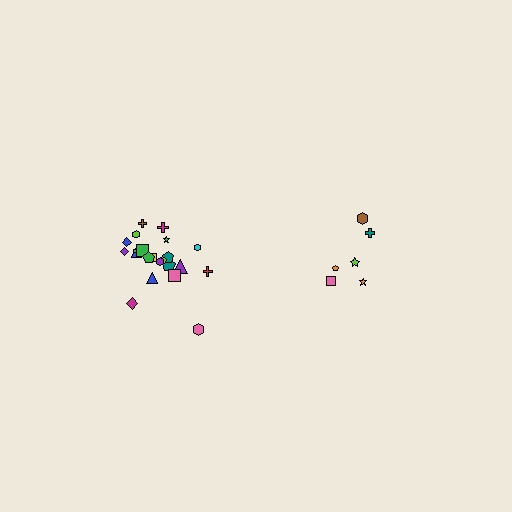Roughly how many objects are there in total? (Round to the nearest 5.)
Roughly 30 objects in total.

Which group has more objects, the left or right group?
The left group.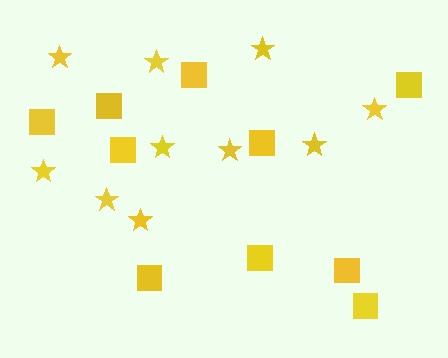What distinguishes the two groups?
There are 2 groups: one group of stars (10) and one group of squares (10).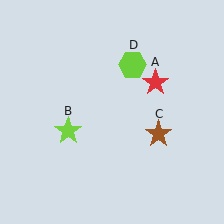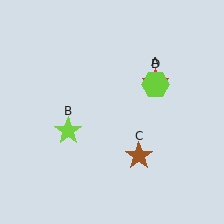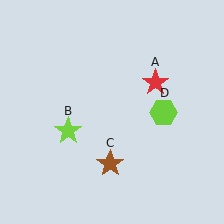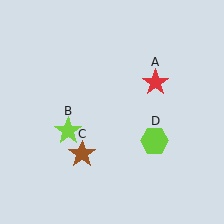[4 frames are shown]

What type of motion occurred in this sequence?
The brown star (object C), lime hexagon (object D) rotated clockwise around the center of the scene.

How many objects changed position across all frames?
2 objects changed position: brown star (object C), lime hexagon (object D).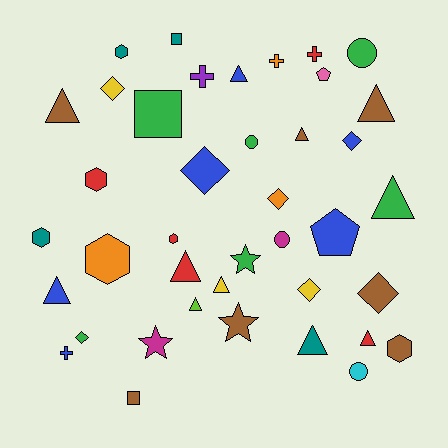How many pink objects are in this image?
There is 1 pink object.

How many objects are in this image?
There are 40 objects.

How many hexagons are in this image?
There are 6 hexagons.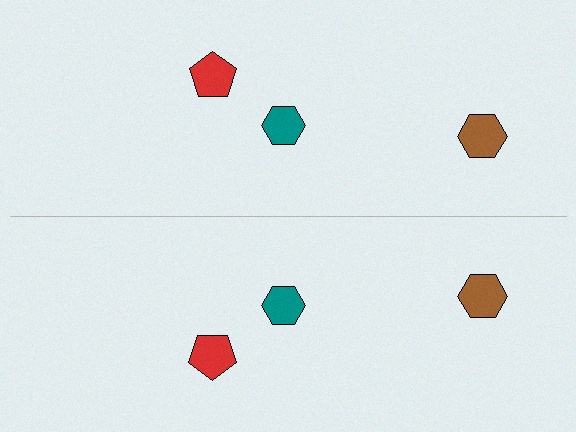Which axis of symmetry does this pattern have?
The pattern has a horizontal axis of symmetry running through the center of the image.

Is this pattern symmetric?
Yes, this pattern has bilateral (reflection) symmetry.